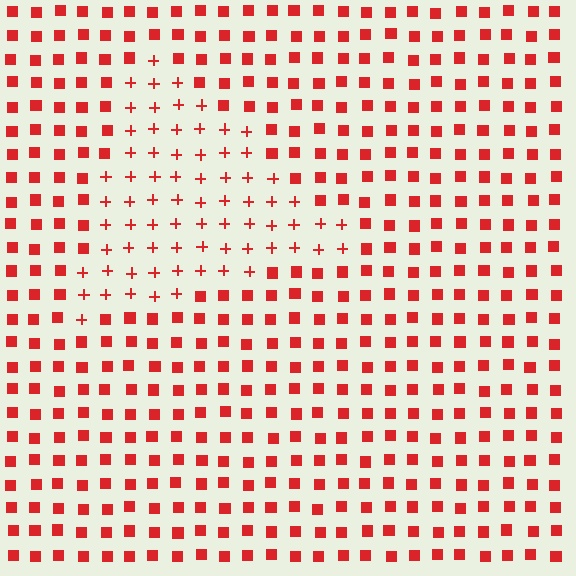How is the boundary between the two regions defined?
The boundary is defined by a change in element shape: plus signs inside vs. squares outside. All elements share the same color and spacing.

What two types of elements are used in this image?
The image uses plus signs inside the triangle region and squares outside it.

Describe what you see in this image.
The image is filled with small red elements arranged in a uniform grid. A triangle-shaped region contains plus signs, while the surrounding area contains squares. The boundary is defined purely by the change in element shape.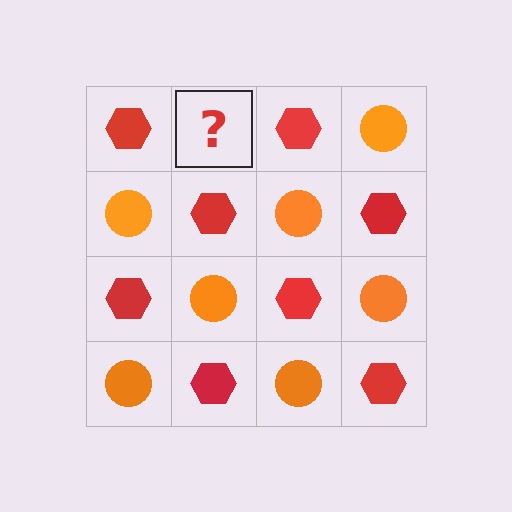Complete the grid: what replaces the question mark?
The question mark should be replaced with an orange circle.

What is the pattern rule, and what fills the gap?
The rule is that it alternates red hexagon and orange circle in a checkerboard pattern. The gap should be filled with an orange circle.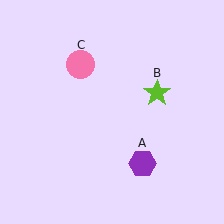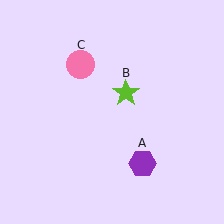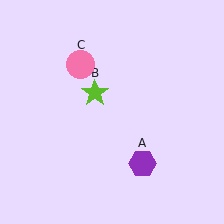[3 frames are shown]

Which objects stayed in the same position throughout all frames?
Purple hexagon (object A) and pink circle (object C) remained stationary.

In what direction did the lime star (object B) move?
The lime star (object B) moved left.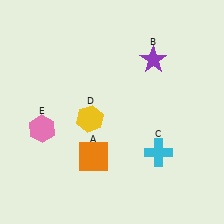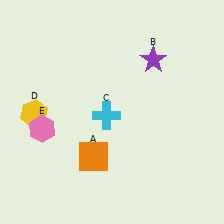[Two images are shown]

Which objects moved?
The objects that moved are: the cyan cross (C), the yellow hexagon (D).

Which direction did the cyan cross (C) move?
The cyan cross (C) moved left.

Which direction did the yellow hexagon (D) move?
The yellow hexagon (D) moved left.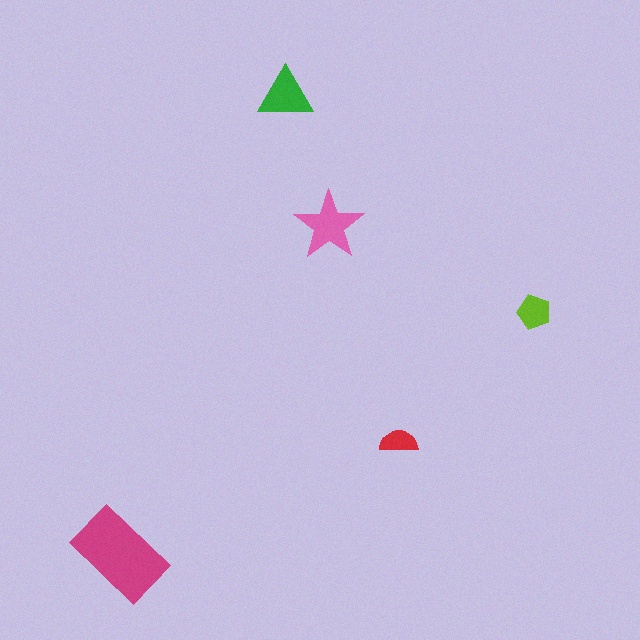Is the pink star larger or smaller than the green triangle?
Larger.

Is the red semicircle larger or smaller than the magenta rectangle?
Smaller.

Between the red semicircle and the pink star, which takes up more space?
The pink star.